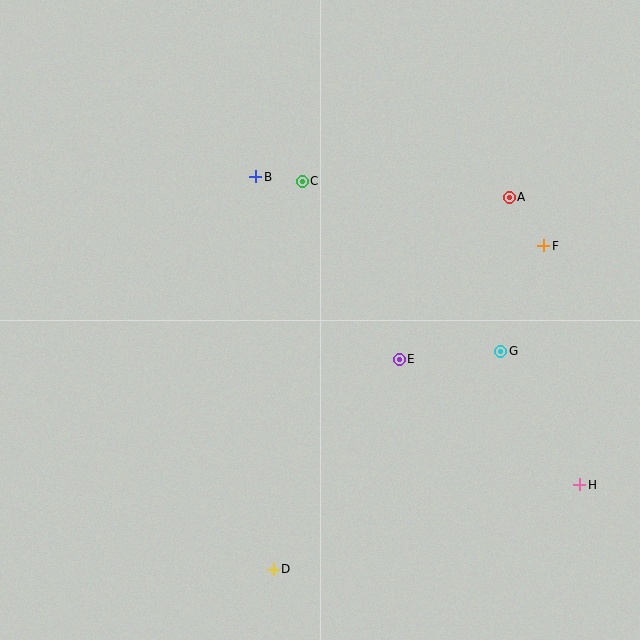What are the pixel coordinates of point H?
Point H is at (580, 485).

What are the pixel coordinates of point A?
Point A is at (509, 197).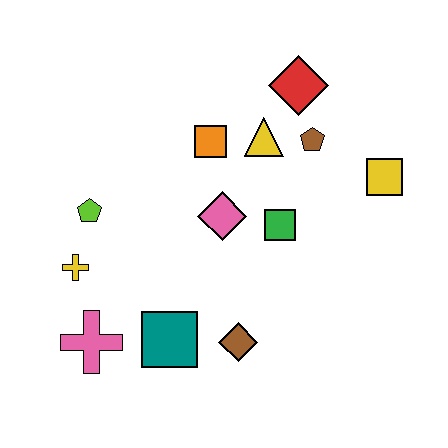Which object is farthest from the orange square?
The pink cross is farthest from the orange square.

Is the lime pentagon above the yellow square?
No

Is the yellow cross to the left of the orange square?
Yes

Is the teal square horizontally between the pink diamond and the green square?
No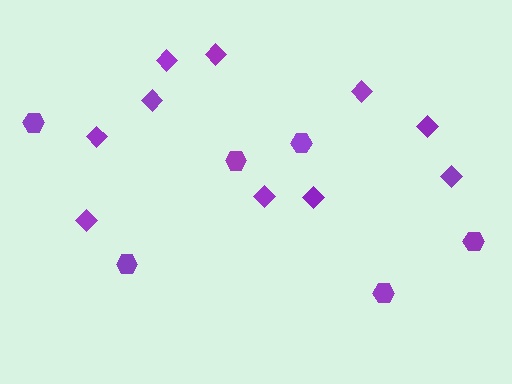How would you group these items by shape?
There are 2 groups: one group of diamonds (10) and one group of hexagons (6).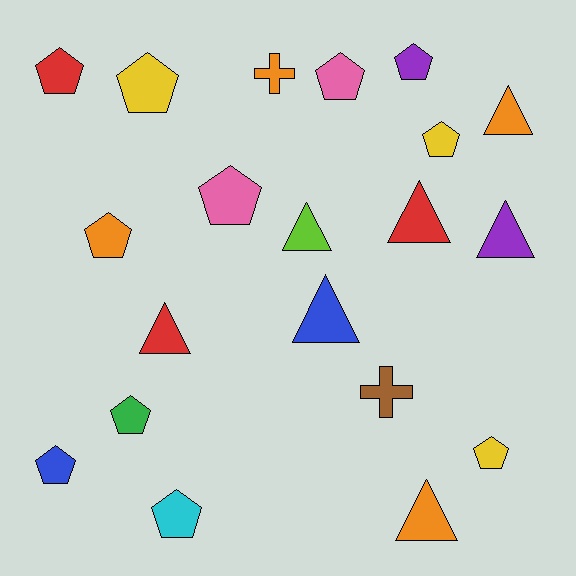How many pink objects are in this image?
There are 2 pink objects.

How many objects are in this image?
There are 20 objects.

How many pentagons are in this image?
There are 11 pentagons.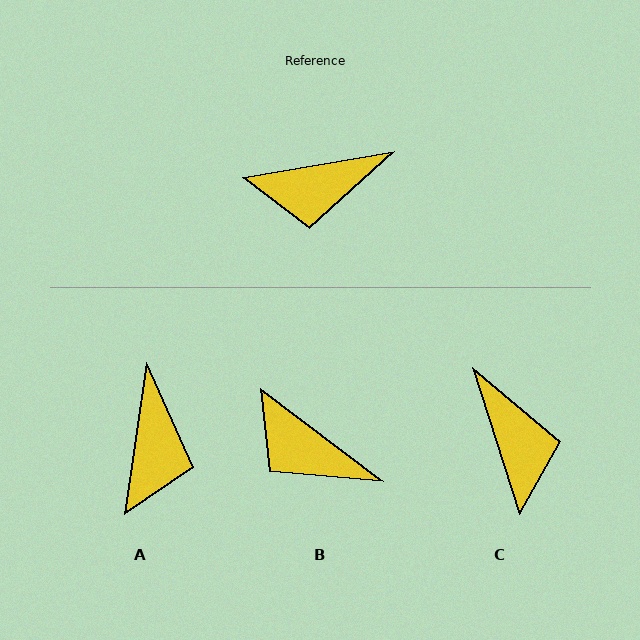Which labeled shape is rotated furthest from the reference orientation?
C, about 98 degrees away.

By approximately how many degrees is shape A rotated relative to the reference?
Approximately 72 degrees counter-clockwise.